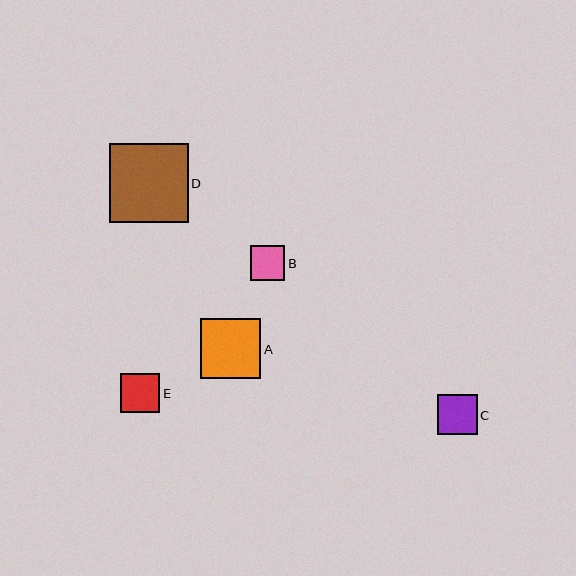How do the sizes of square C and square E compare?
Square C and square E are approximately the same size.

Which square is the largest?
Square D is the largest with a size of approximately 79 pixels.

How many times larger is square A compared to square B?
Square A is approximately 1.7 times the size of square B.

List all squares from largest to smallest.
From largest to smallest: D, A, C, E, B.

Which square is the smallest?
Square B is the smallest with a size of approximately 34 pixels.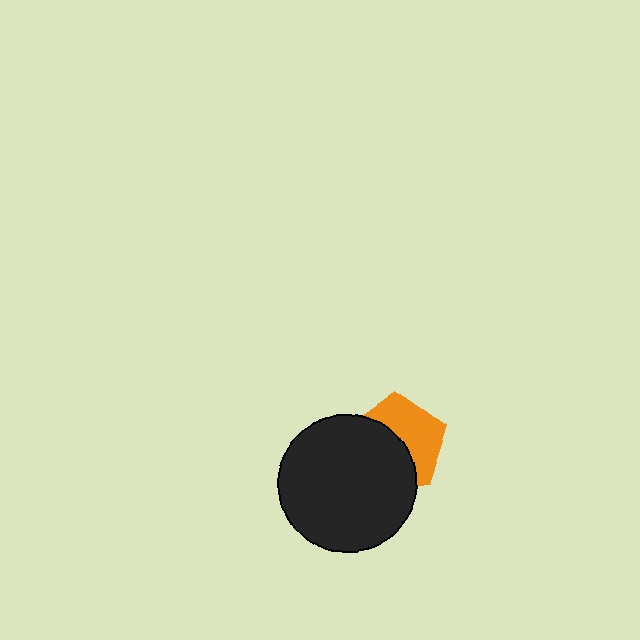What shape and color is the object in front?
The object in front is a black circle.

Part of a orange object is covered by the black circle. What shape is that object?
It is a pentagon.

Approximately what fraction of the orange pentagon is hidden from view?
Roughly 51% of the orange pentagon is hidden behind the black circle.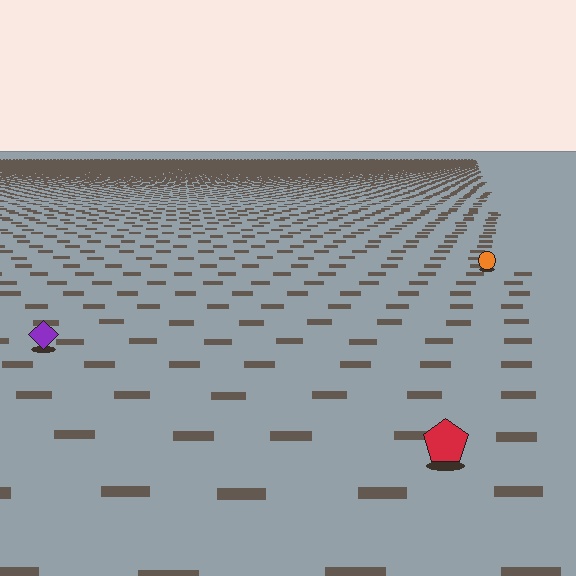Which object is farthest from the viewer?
The orange circle is farthest from the viewer. It appears smaller and the ground texture around it is denser.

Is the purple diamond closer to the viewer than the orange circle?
Yes. The purple diamond is closer — you can tell from the texture gradient: the ground texture is coarser near it.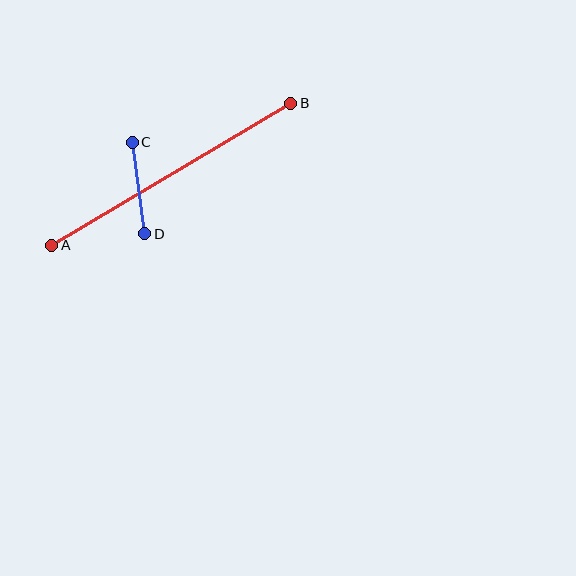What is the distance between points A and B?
The distance is approximately 278 pixels.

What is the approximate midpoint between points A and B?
The midpoint is at approximately (171, 174) pixels.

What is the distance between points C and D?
The distance is approximately 92 pixels.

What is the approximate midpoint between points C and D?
The midpoint is at approximately (139, 188) pixels.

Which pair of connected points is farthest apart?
Points A and B are farthest apart.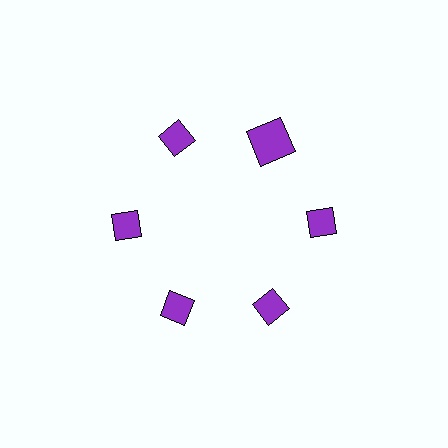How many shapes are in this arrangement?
There are 6 shapes arranged in a ring pattern.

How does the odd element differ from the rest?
It has a different shape: square instead of diamond.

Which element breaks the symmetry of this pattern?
The purple square at roughly the 1 o'clock position breaks the symmetry. All other shapes are purple diamonds.